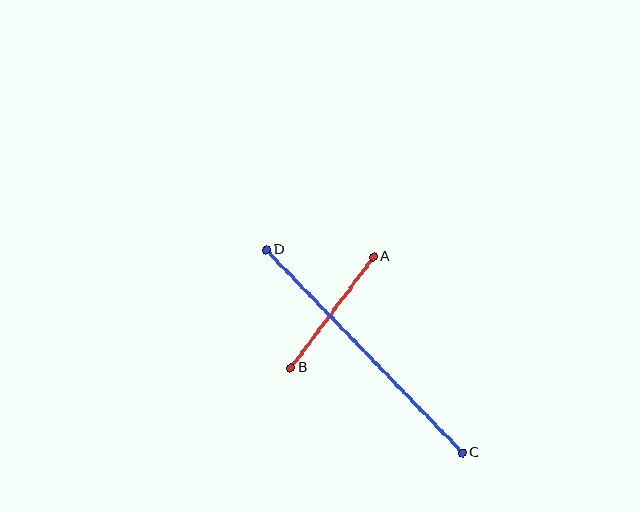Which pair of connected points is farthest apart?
Points C and D are farthest apart.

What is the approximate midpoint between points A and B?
The midpoint is at approximately (332, 312) pixels.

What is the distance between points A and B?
The distance is approximately 138 pixels.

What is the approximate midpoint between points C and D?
The midpoint is at approximately (364, 351) pixels.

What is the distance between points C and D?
The distance is approximately 282 pixels.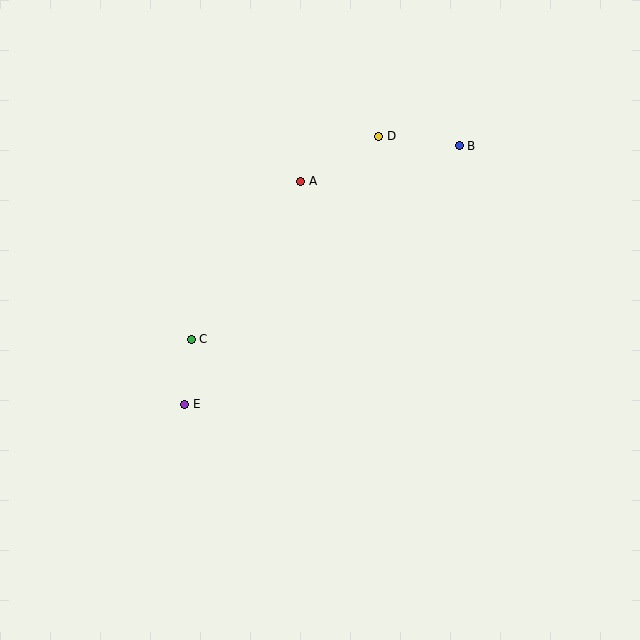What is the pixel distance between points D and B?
The distance between D and B is 81 pixels.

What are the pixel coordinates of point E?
Point E is at (185, 404).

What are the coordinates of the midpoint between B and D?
The midpoint between B and D is at (419, 141).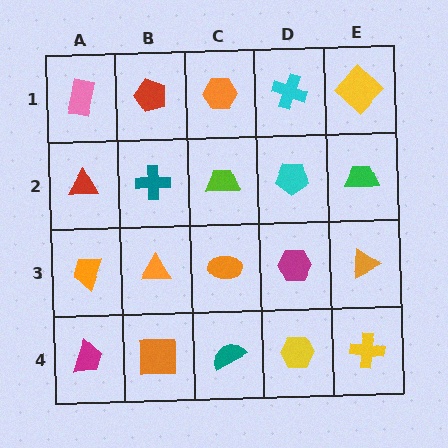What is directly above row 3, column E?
A green trapezoid.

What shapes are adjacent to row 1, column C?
A lime trapezoid (row 2, column C), a red pentagon (row 1, column B), a cyan cross (row 1, column D).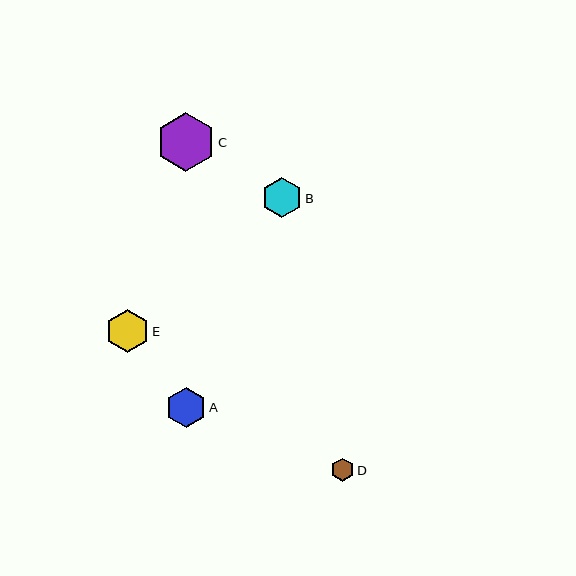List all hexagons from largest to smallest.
From largest to smallest: C, E, A, B, D.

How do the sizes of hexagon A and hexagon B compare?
Hexagon A and hexagon B are approximately the same size.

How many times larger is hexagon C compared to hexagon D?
Hexagon C is approximately 2.5 times the size of hexagon D.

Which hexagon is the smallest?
Hexagon D is the smallest with a size of approximately 23 pixels.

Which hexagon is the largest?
Hexagon C is the largest with a size of approximately 59 pixels.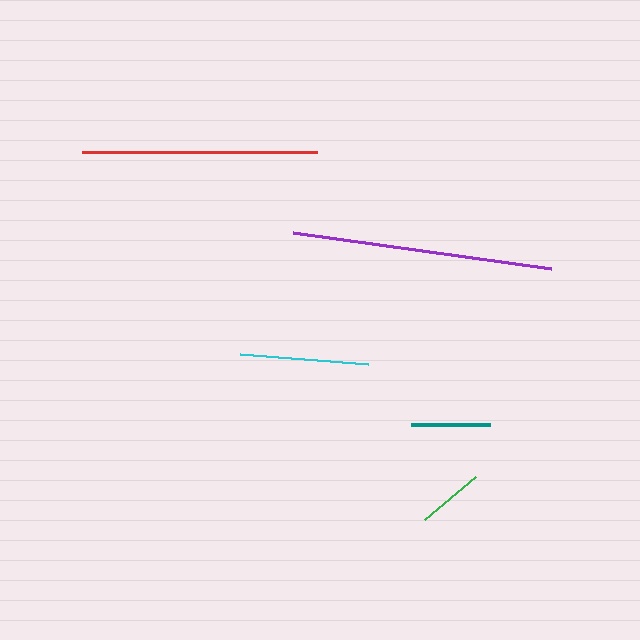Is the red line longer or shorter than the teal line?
The red line is longer than the teal line.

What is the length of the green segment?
The green segment is approximately 67 pixels long.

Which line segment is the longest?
The purple line is the longest at approximately 260 pixels.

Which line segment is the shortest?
The green line is the shortest at approximately 67 pixels.